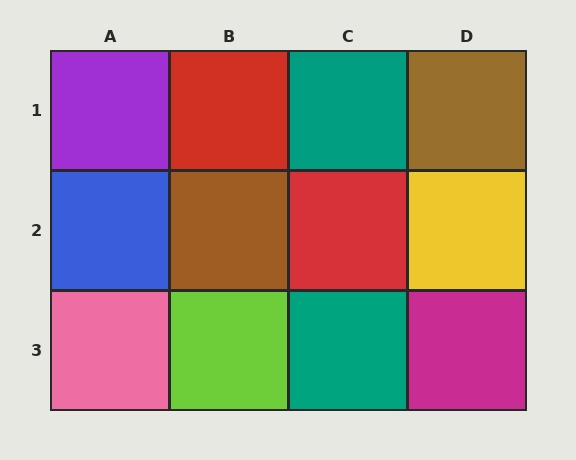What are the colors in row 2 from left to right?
Blue, brown, red, yellow.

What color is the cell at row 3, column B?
Lime.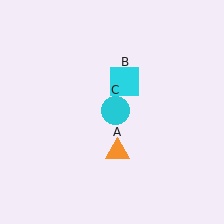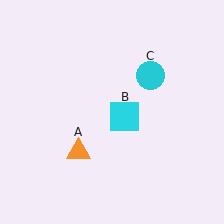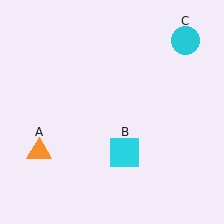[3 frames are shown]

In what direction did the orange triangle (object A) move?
The orange triangle (object A) moved left.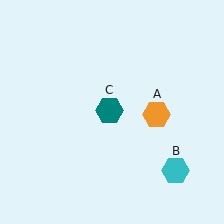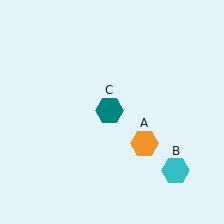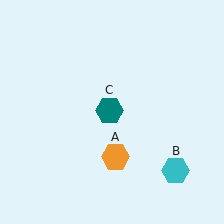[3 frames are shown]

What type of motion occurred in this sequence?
The orange hexagon (object A) rotated clockwise around the center of the scene.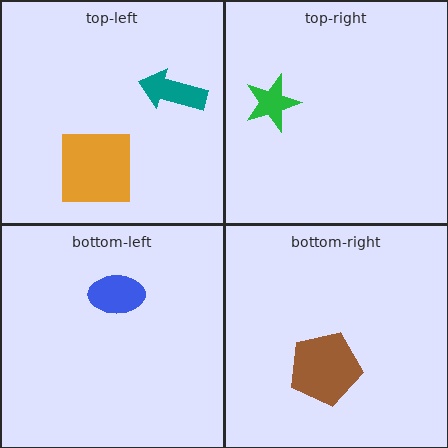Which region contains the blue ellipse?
The bottom-left region.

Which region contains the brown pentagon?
The bottom-right region.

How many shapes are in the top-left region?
2.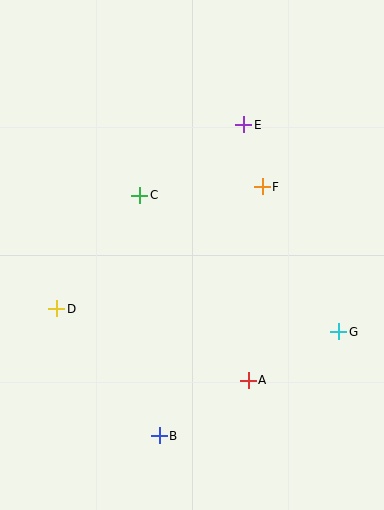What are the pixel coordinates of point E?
Point E is at (244, 125).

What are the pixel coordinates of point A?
Point A is at (248, 380).